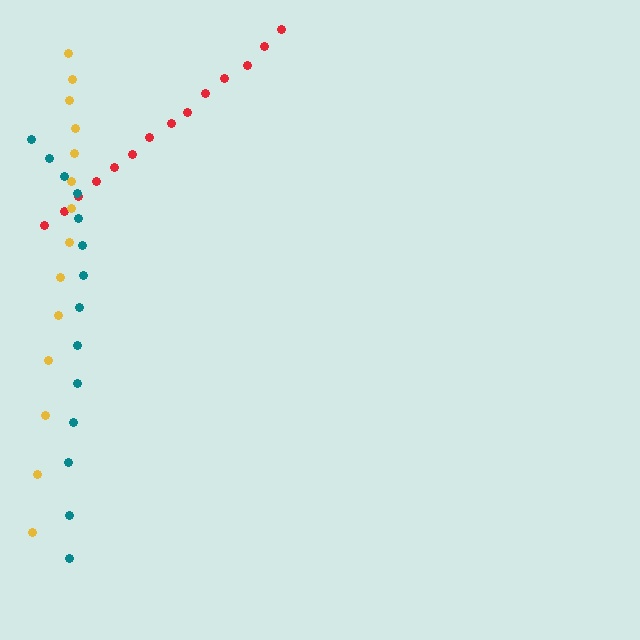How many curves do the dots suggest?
There are 3 distinct paths.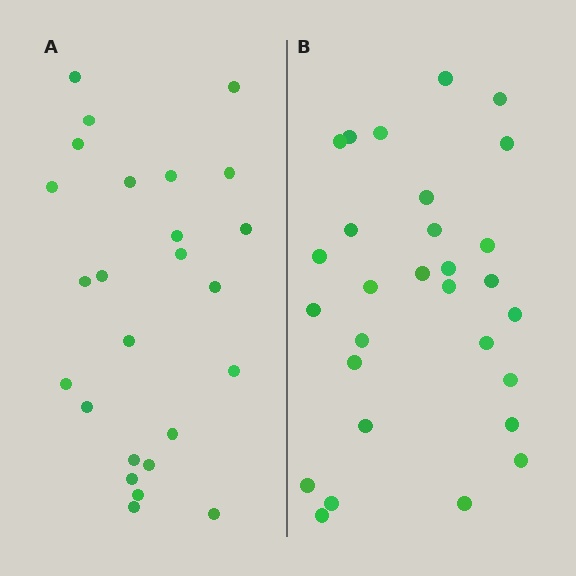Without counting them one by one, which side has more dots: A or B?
Region B (the right region) has more dots.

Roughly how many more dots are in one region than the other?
Region B has about 4 more dots than region A.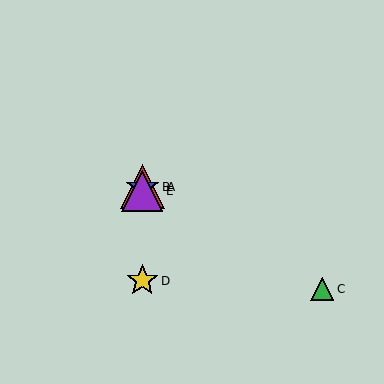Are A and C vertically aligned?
No, A is at x≈142 and C is at x≈322.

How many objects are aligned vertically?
4 objects (A, B, D, E) are aligned vertically.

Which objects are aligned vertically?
Objects A, B, D, E are aligned vertically.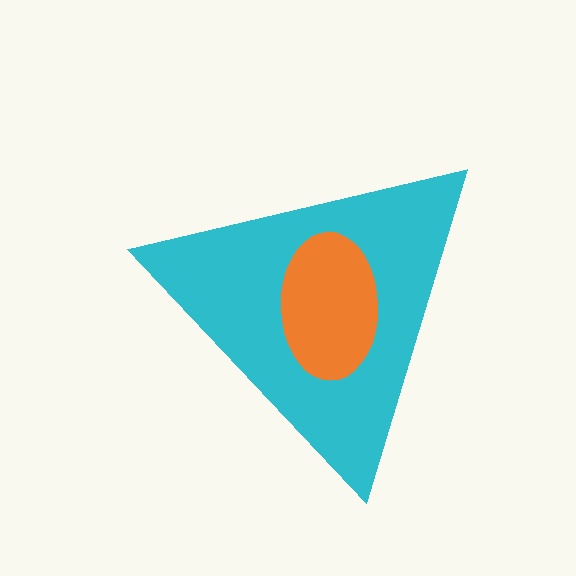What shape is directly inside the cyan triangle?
The orange ellipse.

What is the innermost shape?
The orange ellipse.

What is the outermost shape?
The cyan triangle.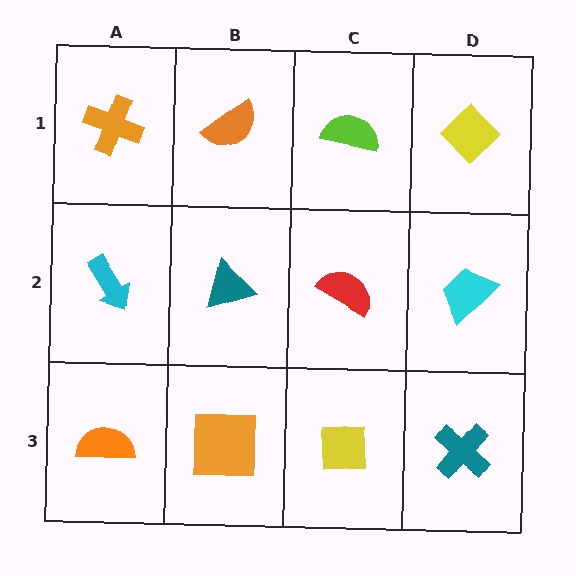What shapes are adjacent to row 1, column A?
A cyan arrow (row 2, column A), an orange semicircle (row 1, column B).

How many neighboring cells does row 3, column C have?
3.